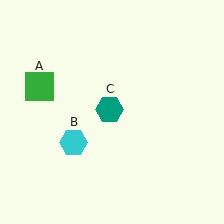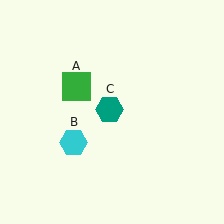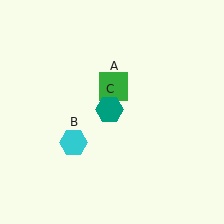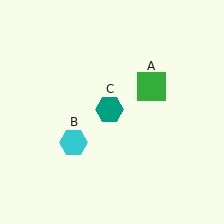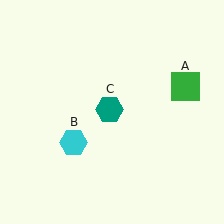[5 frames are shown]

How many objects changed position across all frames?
1 object changed position: green square (object A).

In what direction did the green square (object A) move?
The green square (object A) moved right.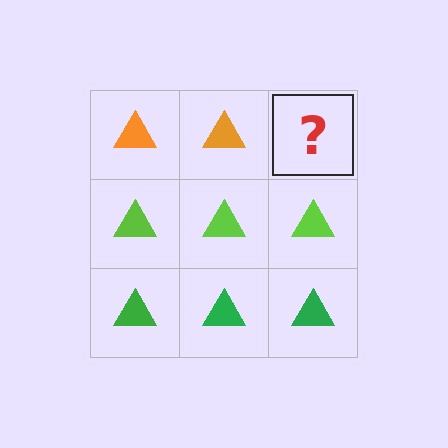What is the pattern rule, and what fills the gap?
The rule is that each row has a consistent color. The gap should be filled with an orange triangle.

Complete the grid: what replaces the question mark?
The question mark should be replaced with an orange triangle.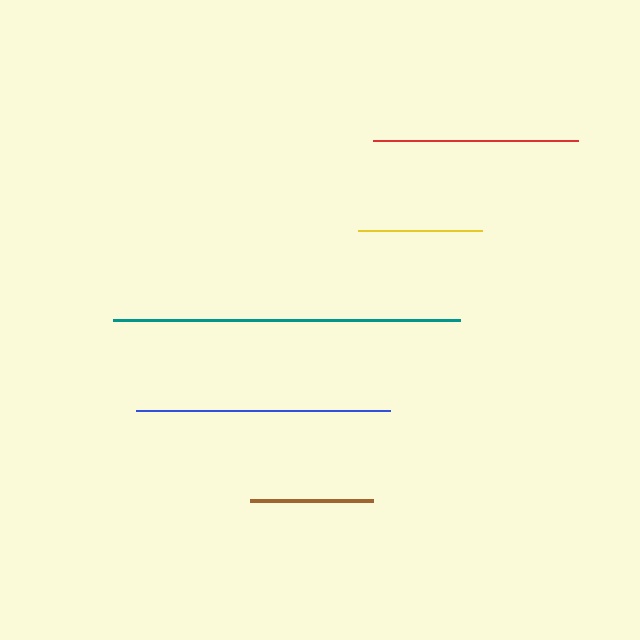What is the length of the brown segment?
The brown segment is approximately 123 pixels long.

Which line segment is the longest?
The teal line is the longest at approximately 346 pixels.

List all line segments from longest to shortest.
From longest to shortest: teal, blue, red, yellow, brown.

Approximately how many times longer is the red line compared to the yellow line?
The red line is approximately 1.7 times the length of the yellow line.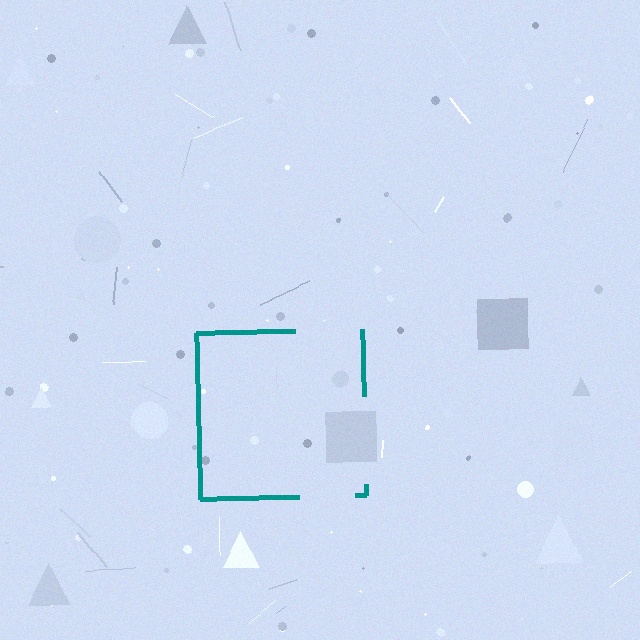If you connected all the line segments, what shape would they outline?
They would outline a square.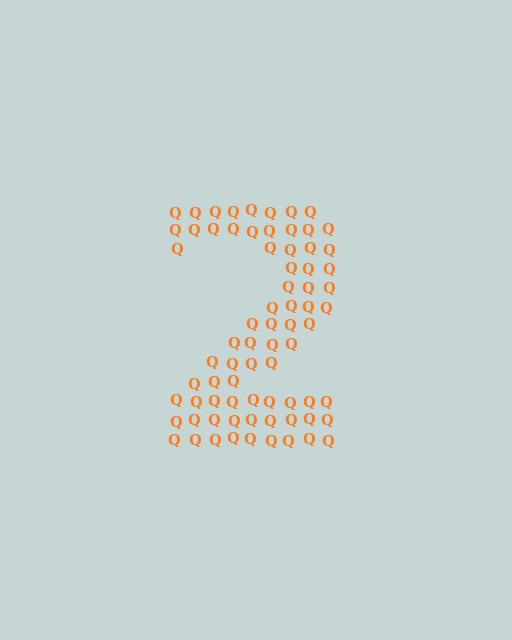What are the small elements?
The small elements are letter Q's.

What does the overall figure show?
The overall figure shows the digit 2.